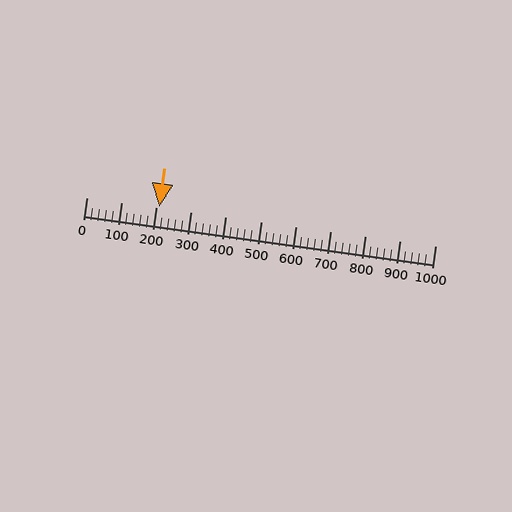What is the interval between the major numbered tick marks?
The major tick marks are spaced 100 units apart.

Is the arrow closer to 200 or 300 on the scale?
The arrow is closer to 200.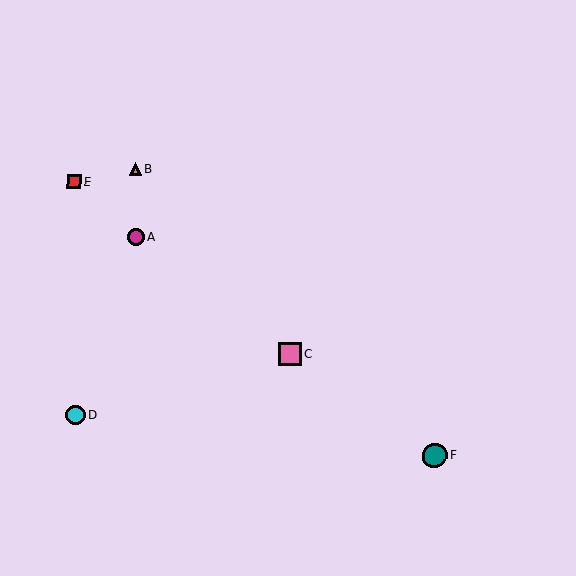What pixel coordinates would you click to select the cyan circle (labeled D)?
Click at (75, 415) to select the cyan circle D.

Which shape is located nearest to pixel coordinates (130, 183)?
The pink triangle (labeled B) at (135, 169) is nearest to that location.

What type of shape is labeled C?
Shape C is a pink square.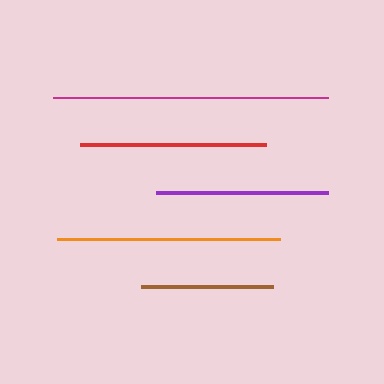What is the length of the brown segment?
The brown segment is approximately 131 pixels long.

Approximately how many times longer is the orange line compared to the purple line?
The orange line is approximately 1.3 times the length of the purple line.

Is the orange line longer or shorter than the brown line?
The orange line is longer than the brown line.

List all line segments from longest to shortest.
From longest to shortest: magenta, orange, red, purple, brown.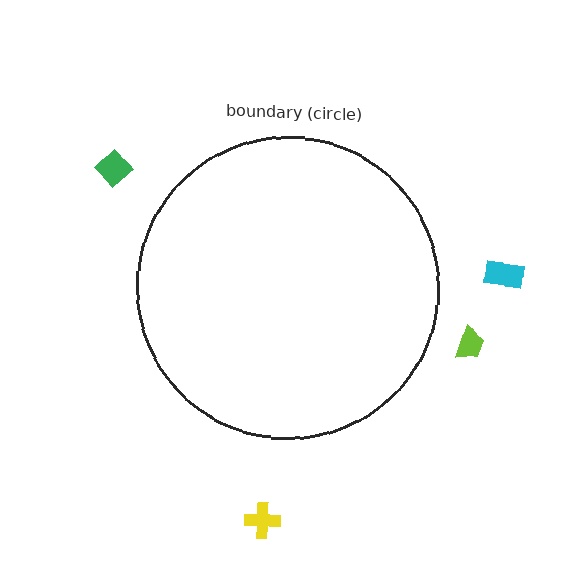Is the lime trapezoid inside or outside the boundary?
Outside.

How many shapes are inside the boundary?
0 inside, 4 outside.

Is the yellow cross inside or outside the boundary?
Outside.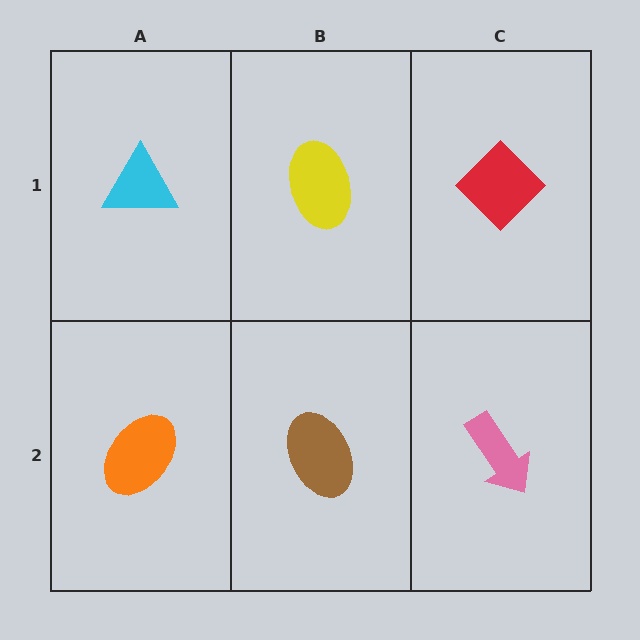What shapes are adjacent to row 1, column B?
A brown ellipse (row 2, column B), a cyan triangle (row 1, column A), a red diamond (row 1, column C).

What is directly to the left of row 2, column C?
A brown ellipse.